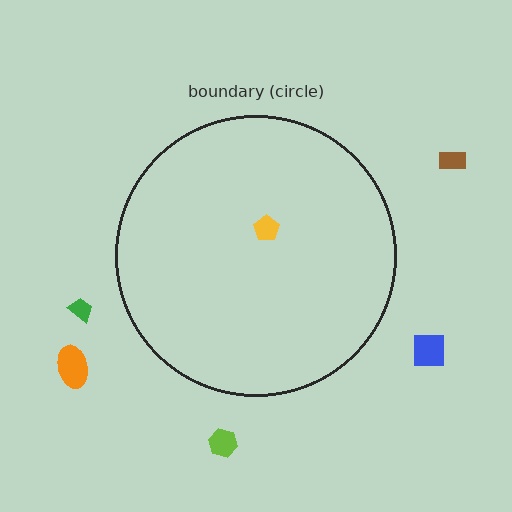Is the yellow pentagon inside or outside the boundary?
Inside.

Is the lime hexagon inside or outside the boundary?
Outside.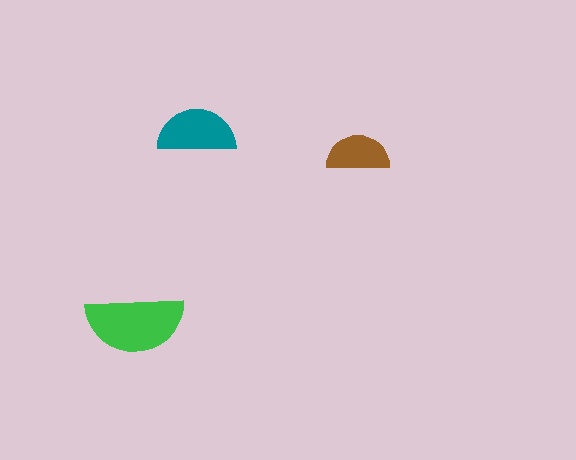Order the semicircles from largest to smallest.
the green one, the teal one, the brown one.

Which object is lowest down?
The green semicircle is bottommost.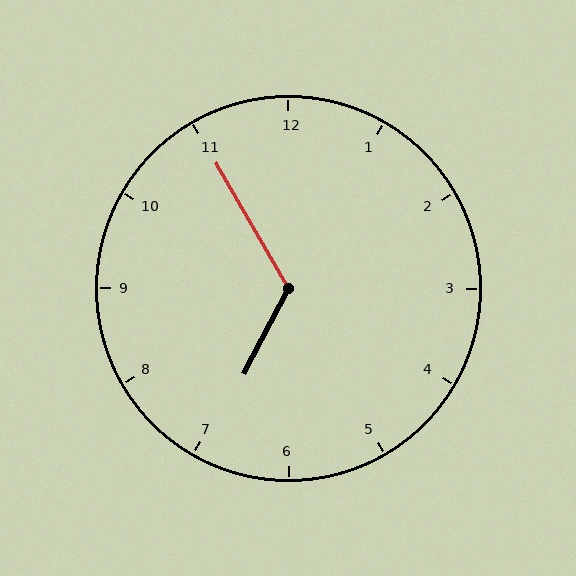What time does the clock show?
6:55.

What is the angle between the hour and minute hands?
Approximately 122 degrees.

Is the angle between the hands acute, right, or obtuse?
It is obtuse.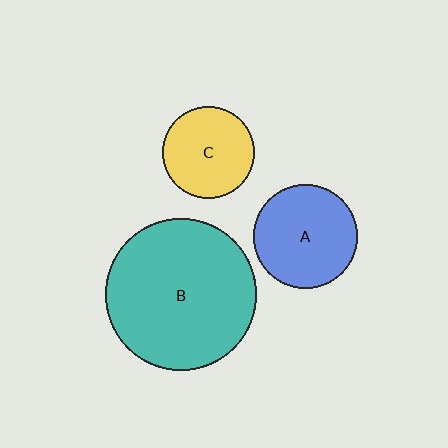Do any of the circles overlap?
No, none of the circles overlap.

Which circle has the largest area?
Circle B (teal).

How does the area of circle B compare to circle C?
Approximately 2.7 times.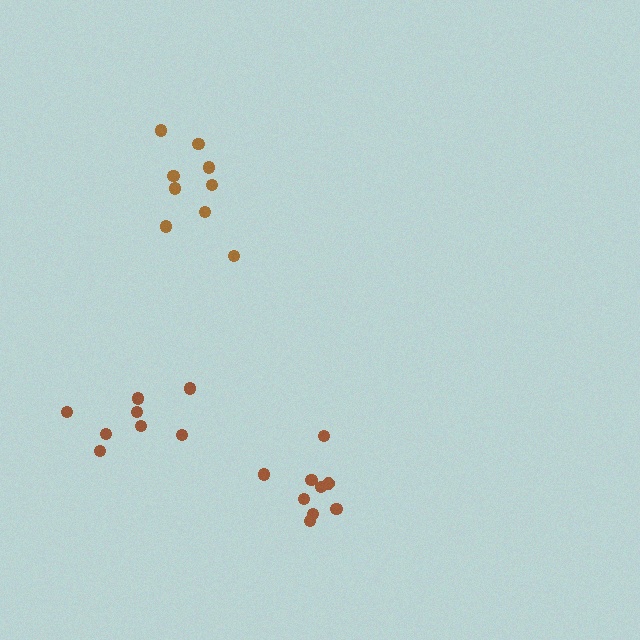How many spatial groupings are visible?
There are 3 spatial groupings.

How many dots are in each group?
Group 1: 9 dots, Group 2: 9 dots, Group 3: 8 dots (26 total).